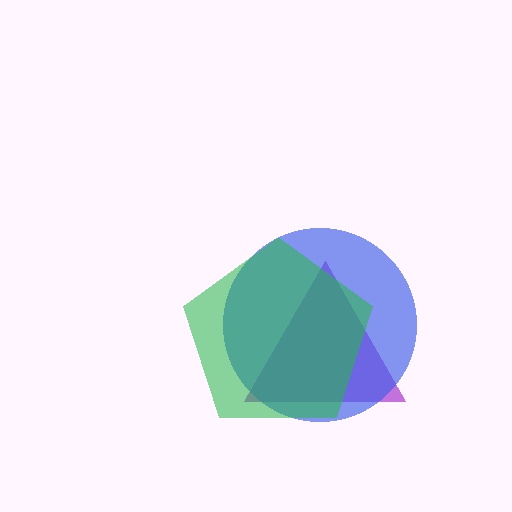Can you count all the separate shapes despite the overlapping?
Yes, there are 3 separate shapes.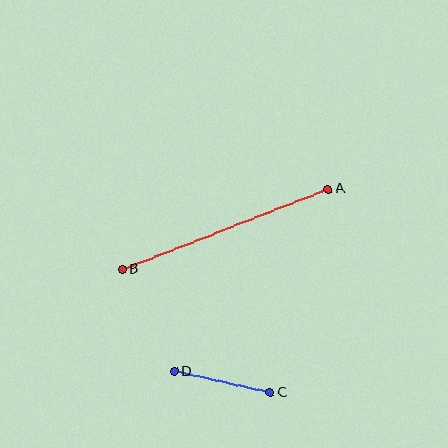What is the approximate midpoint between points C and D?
The midpoint is at approximately (222, 382) pixels.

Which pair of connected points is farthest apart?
Points A and B are farthest apart.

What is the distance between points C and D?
The distance is approximately 98 pixels.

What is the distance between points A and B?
The distance is approximately 221 pixels.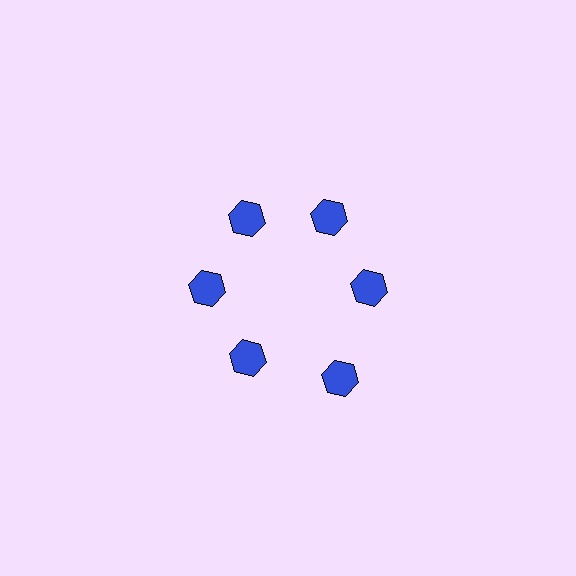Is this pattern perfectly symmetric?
No. The 6 blue hexagons are arranged in a ring, but one element near the 5 o'clock position is pushed outward from the center, breaking the 6-fold rotational symmetry.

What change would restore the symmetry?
The symmetry would be restored by moving it inward, back onto the ring so that all 6 hexagons sit at equal angles and equal distance from the center.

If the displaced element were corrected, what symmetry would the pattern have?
It would have 6-fold rotational symmetry — the pattern would map onto itself every 60 degrees.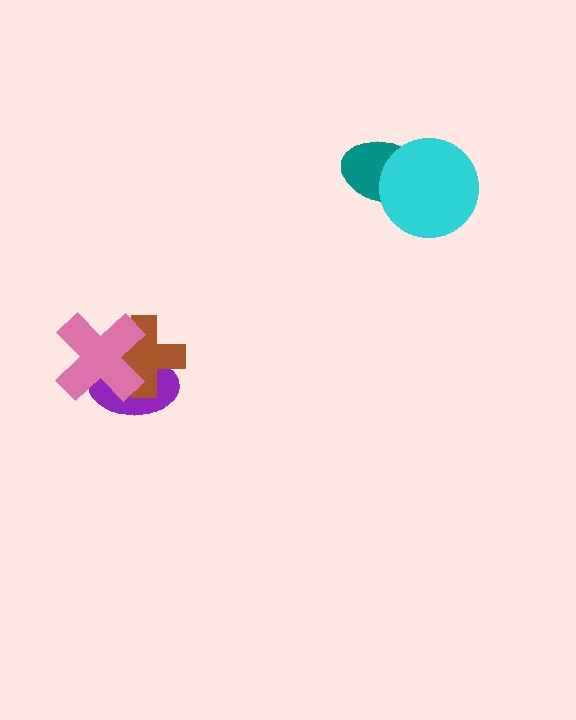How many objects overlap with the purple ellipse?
2 objects overlap with the purple ellipse.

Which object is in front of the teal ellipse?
The cyan circle is in front of the teal ellipse.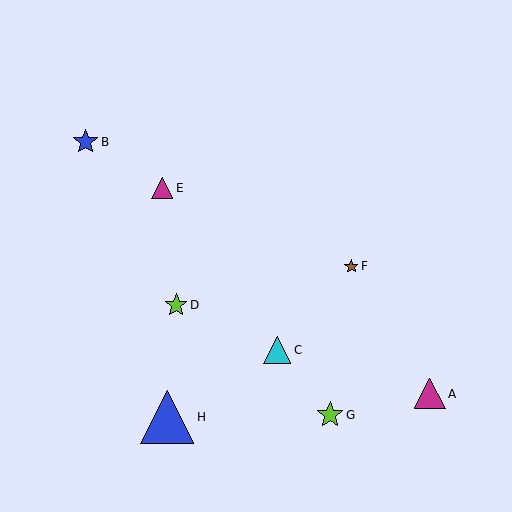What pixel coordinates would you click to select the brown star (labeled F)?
Click at (351, 267) to select the brown star F.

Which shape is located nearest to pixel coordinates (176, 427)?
The blue triangle (labeled H) at (167, 417) is nearest to that location.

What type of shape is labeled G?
Shape G is a lime star.